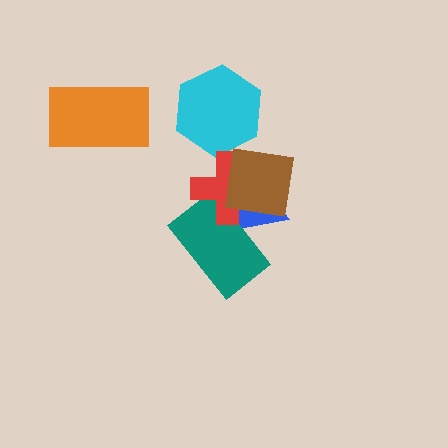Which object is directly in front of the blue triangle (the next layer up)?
The teal rectangle is directly in front of the blue triangle.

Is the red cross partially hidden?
Yes, it is partially covered by another shape.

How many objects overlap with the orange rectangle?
0 objects overlap with the orange rectangle.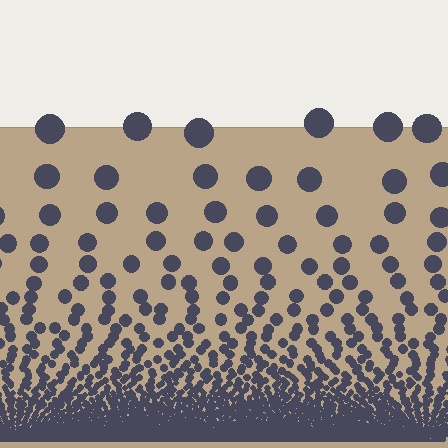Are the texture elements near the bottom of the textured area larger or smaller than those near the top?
Smaller. The gradient is inverted — elements near the bottom are smaller and denser.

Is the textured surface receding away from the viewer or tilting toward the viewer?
The surface appears to tilt toward the viewer. Texture elements get larger and sparser toward the top.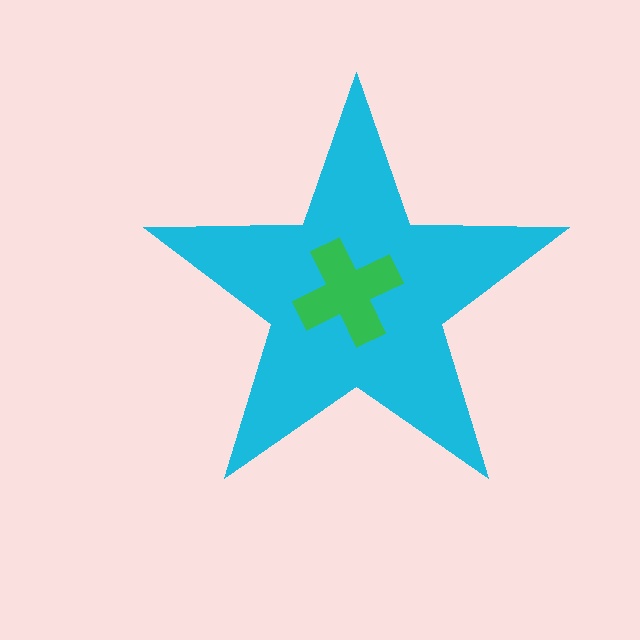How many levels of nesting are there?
2.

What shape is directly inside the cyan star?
The green cross.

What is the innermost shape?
The green cross.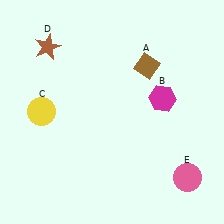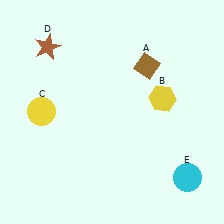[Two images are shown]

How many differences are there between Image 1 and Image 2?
There are 2 differences between the two images.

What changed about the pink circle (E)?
In Image 1, E is pink. In Image 2, it changed to cyan.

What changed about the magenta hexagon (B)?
In Image 1, B is magenta. In Image 2, it changed to yellow.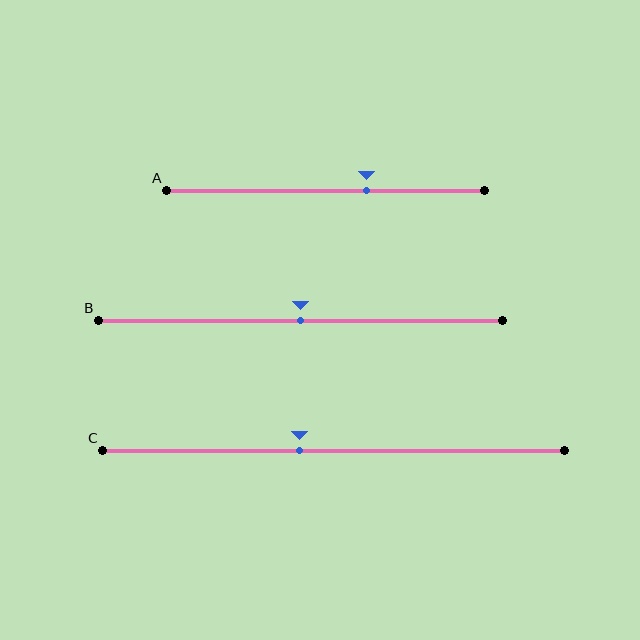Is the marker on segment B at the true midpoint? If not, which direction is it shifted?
Yes, the marker on segment B is at the true midpoint.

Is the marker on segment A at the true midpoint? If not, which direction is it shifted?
No, the marker on segment A is shifted to the right by about 13% of the segment length.